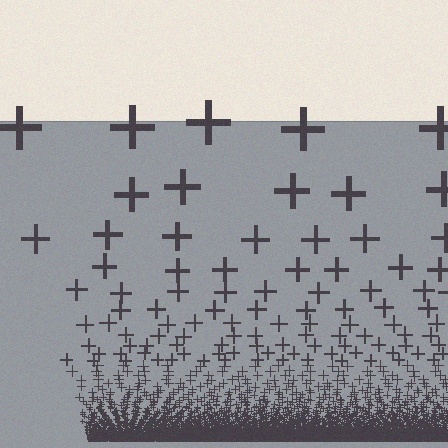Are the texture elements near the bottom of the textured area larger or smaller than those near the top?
Smaller. The gradient is inverted — elements near the bottom are smaller and denser.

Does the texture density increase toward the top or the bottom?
Density increases toward the bottom.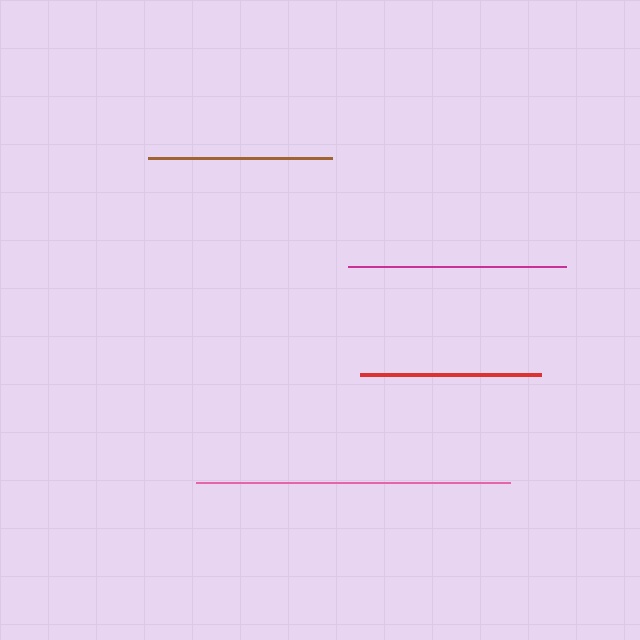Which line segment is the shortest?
The red line is the shortest at approximately 181 pixels.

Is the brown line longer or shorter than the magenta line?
The magenta line is longer than the brown line.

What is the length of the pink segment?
The pink segment is approximately 314 pixels long.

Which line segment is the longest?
The pink line is the longest at approximately 314 pixels.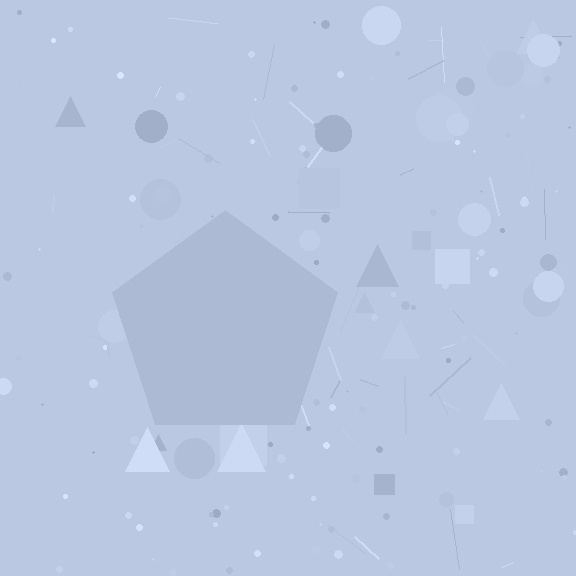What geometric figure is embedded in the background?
A pentagon is embedded in the background.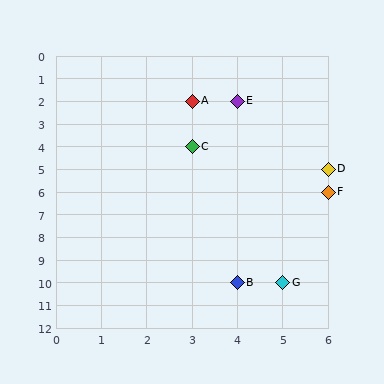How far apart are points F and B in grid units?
Points F and B are 2 columns and 4 rows apart (about 4.5 grid units diagonally).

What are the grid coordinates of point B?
Point B is at grid coordinates (4, 10).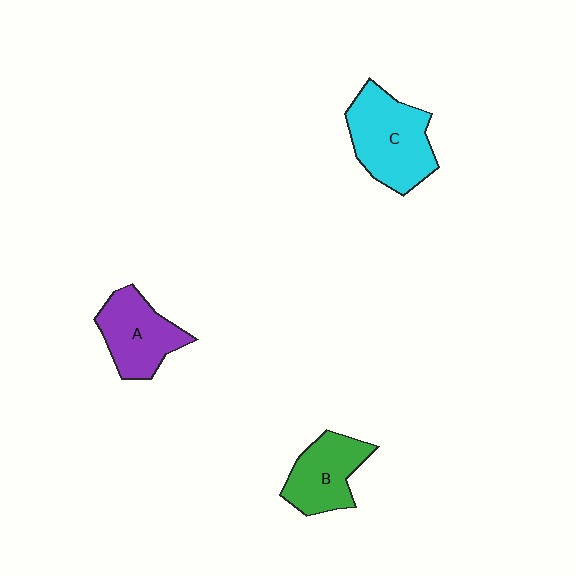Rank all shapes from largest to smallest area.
From largest to smallest: C (cyan), A (purple), B (green).